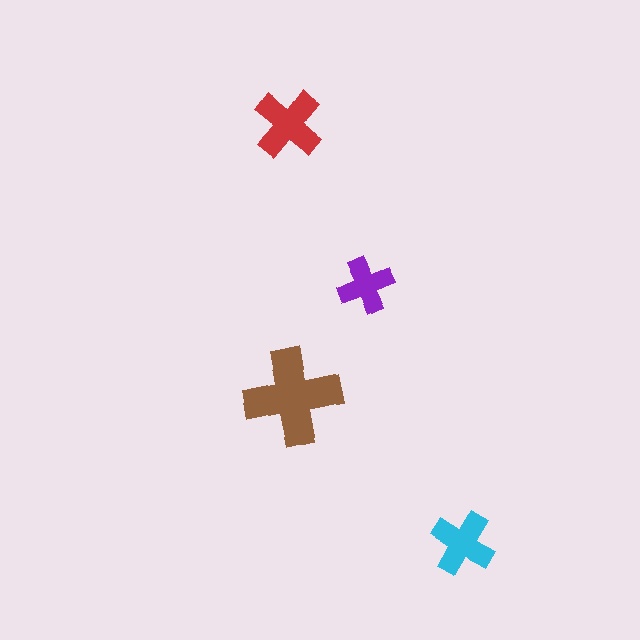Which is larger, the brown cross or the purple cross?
The brown one.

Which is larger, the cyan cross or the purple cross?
The cyan one.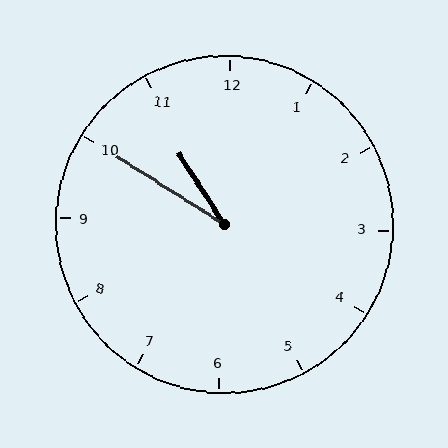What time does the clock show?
10:50.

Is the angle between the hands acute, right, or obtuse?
It is acute.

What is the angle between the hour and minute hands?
Approximately 25 degrees.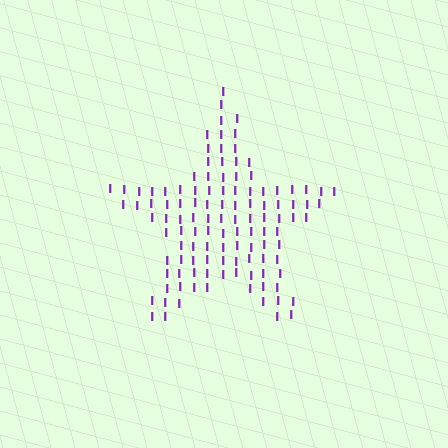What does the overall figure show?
The overall figure shows a star.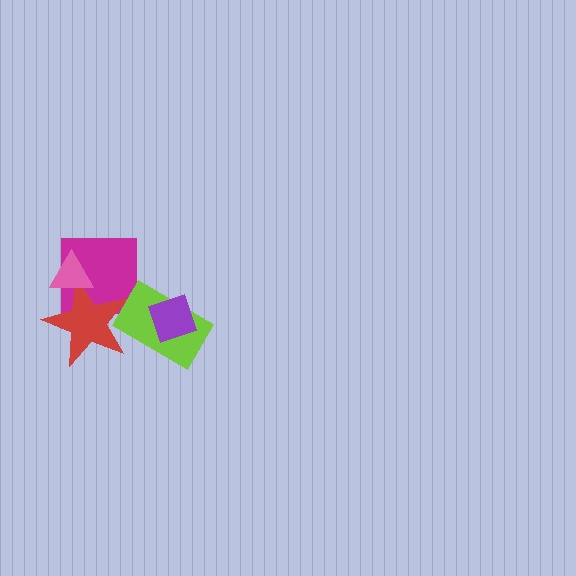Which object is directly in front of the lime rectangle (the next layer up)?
The red star is directly in front of the lime rectangle.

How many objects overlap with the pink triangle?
2 objects overlap with the pink triangle.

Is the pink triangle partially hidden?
No, no other shape covers it.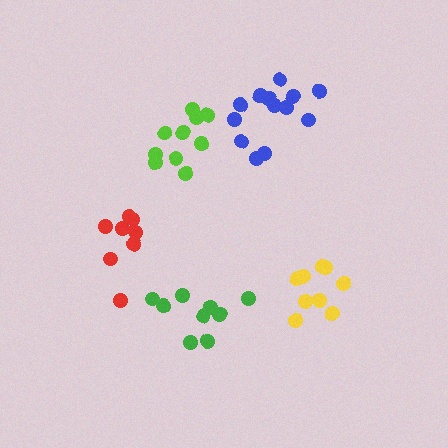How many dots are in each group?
Group 1: 8 dots, Group 2: 9 dots, Group 3: 13 dots, Group 4: 9 dots, Group 5: 10 dots (49 total).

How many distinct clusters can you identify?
There are 5 distinct clusters.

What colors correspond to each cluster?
The clusters are colored: red, green, blue, yellow, lime.